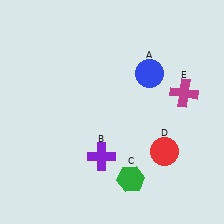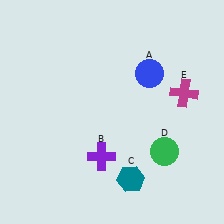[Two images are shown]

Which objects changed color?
C changed from green to teal. D changed from red to green.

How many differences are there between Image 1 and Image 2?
There are 2 differences between the two images.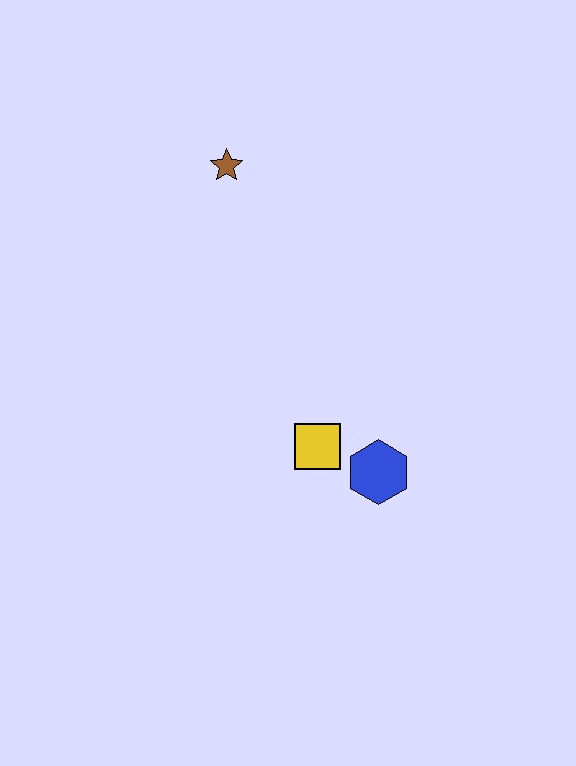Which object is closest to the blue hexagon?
The yellow square is closest to the blue hexagon.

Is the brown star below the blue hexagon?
No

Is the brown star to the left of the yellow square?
Yes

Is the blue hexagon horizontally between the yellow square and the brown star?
No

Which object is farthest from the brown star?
The blue hexagon is farthest from the brown star.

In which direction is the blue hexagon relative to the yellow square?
The blue hexagon is to the right of the yellow square.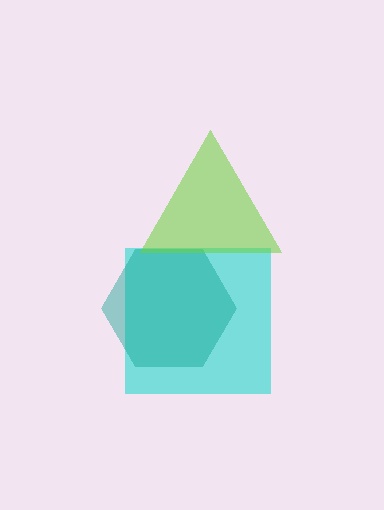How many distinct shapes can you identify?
There are 3 distinct shapes: a cyan square, a teal hexagon, a lime triangle.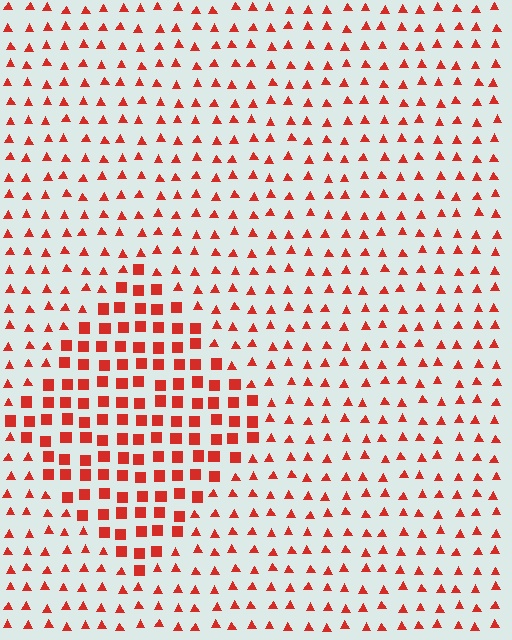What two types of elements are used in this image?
The image uses squares inside the diamond region and triangles outside it.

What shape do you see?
I see a diamond.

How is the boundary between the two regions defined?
The boundary is defined by a change in element shape: squares inside vs. triangles outside. All elements share the same color and spacing.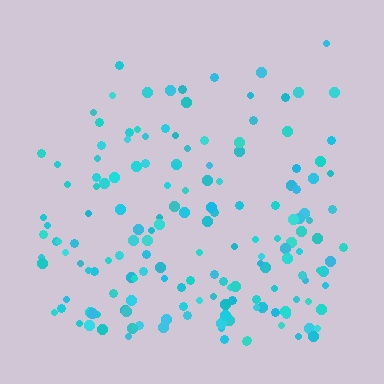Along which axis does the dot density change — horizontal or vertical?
Vertical.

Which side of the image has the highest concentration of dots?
The bottom.